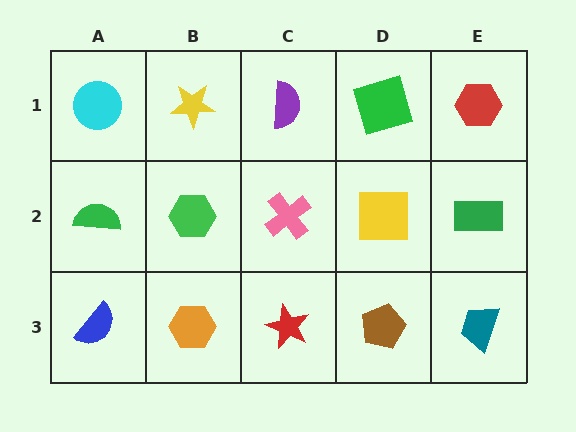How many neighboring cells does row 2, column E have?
3.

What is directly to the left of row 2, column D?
A pink cross.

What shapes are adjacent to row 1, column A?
A green semicircle (row 2, column A), a yellow star (row 1, column B).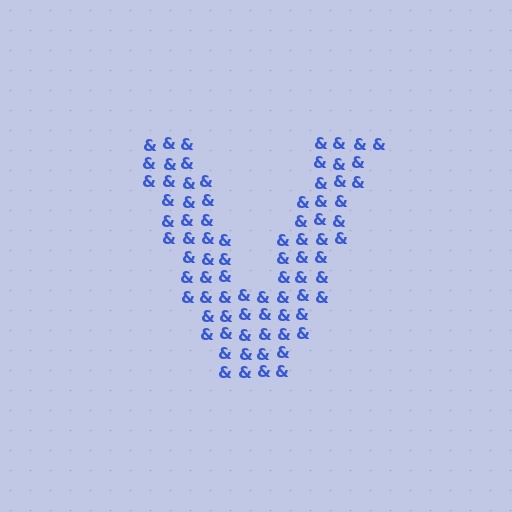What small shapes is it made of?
It is made of small ampersands.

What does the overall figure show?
The overall figure shows the letter V.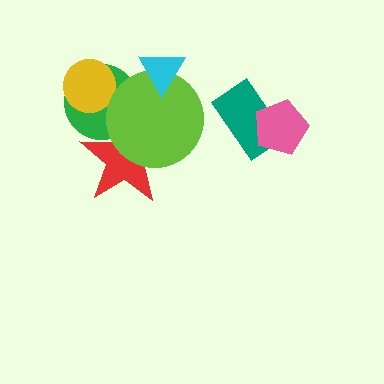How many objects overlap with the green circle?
3 objects overlap with the green circle.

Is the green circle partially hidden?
Yes, it is partially covered by another shape.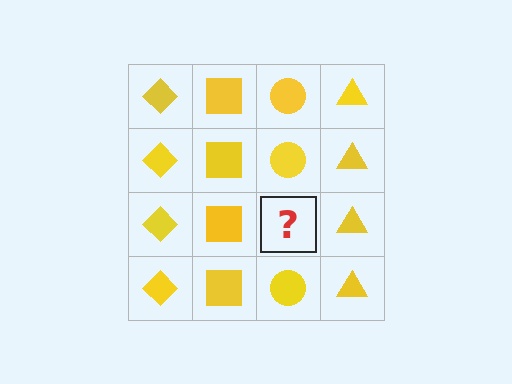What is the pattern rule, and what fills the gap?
The rule is that each column has a consistent shape. The gap should be filled with a yellow circle.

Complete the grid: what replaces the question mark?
The question mark should be replaced with a yellow circle.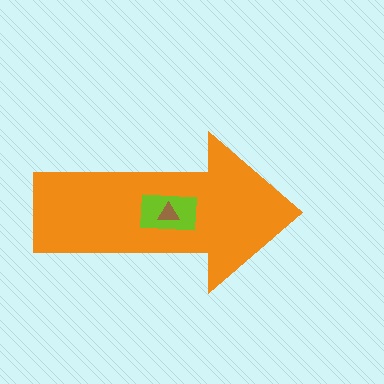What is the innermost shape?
The brown triangle.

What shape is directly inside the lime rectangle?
The brown triangle.